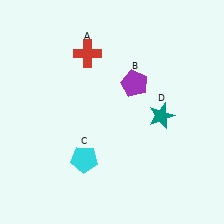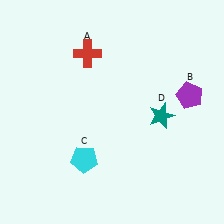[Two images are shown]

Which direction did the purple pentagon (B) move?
The purple pentagon (B) moved right.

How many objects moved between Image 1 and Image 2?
1 object moved between the two images.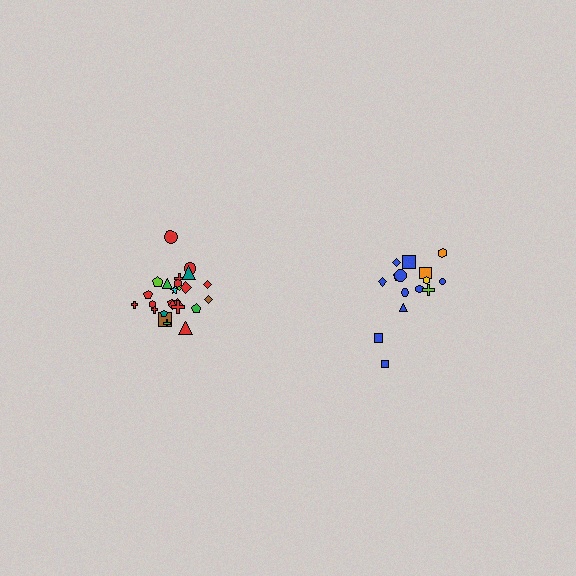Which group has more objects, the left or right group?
The left group.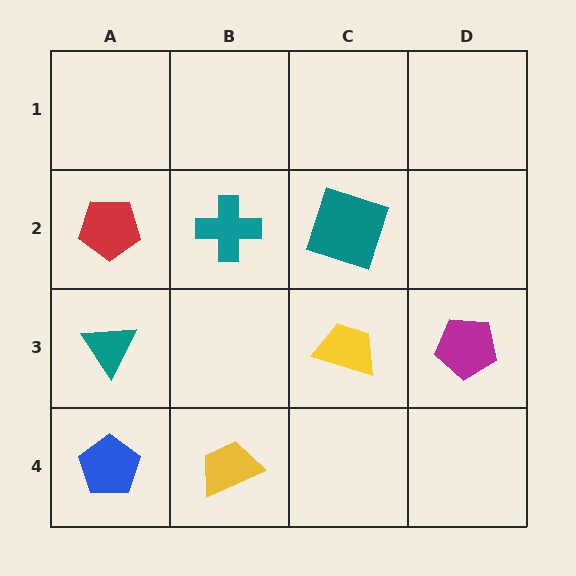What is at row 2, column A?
A red pentagon.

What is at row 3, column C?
A yellow trapezoid.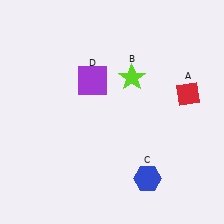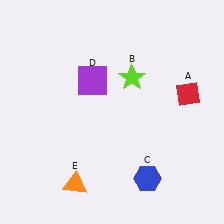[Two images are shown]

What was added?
An orange triangle (E) was added in Image 2.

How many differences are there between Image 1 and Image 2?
There is 1 difference between the two images.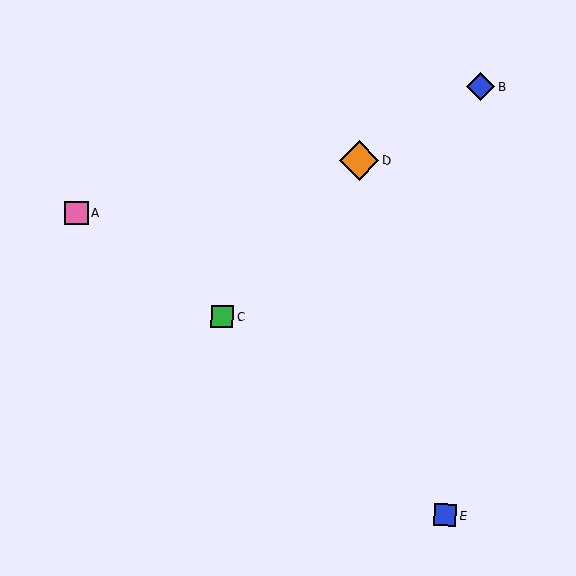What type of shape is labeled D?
Shape D is an orange diamond.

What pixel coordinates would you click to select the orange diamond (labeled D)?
Click at (359, 160) to select the orange diamond D.